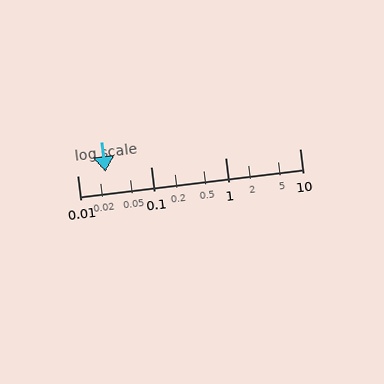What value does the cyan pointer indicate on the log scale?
The pointer indicates approximately 0.024.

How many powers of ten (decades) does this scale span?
The scale spans 3 decades, from 0.01 to 10.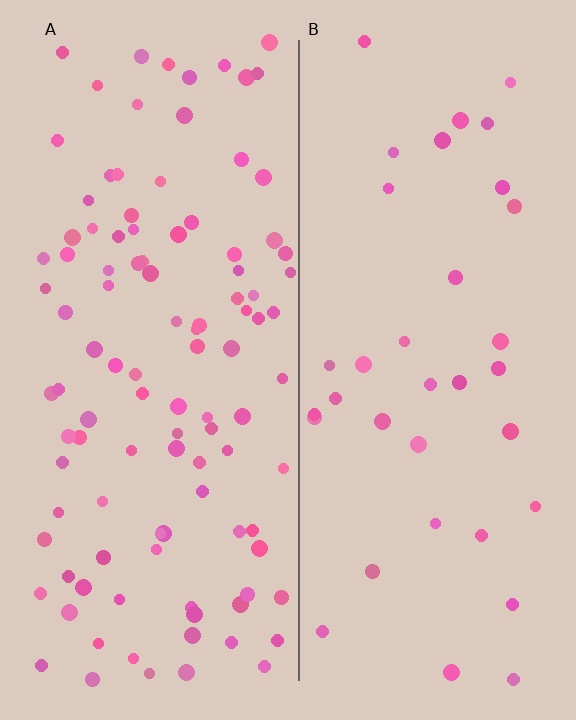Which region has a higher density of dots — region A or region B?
A (the left).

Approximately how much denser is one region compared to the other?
Approximately 3.0× — region A over region B.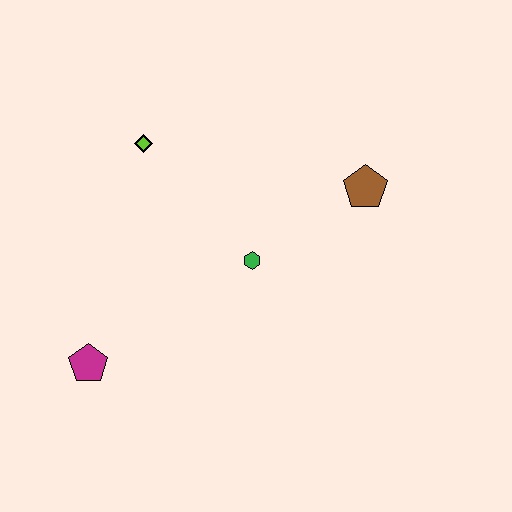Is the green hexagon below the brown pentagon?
Yes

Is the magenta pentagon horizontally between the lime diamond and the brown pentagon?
No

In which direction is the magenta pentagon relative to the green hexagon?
The magenta pentagon is to the left of the green hexagon.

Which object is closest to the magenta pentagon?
The green hexagon is closest to the magenta pentagon.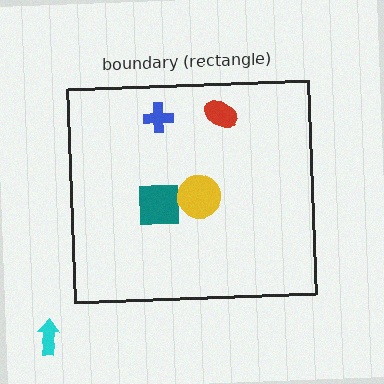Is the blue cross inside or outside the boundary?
Inside.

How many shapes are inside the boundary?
4 inside, 1 outside.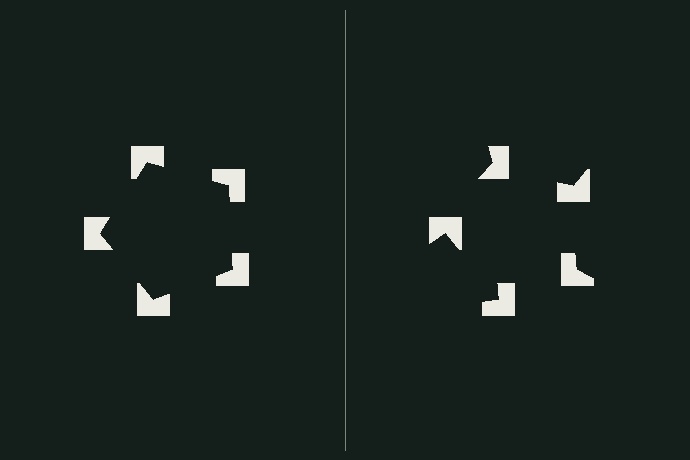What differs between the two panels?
The notched squares are positioned identically on both sides; only the wedge orientations differ. On the left they align to a pentagon; on the right they are misaligned.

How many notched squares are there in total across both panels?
10 — 5 on each side.